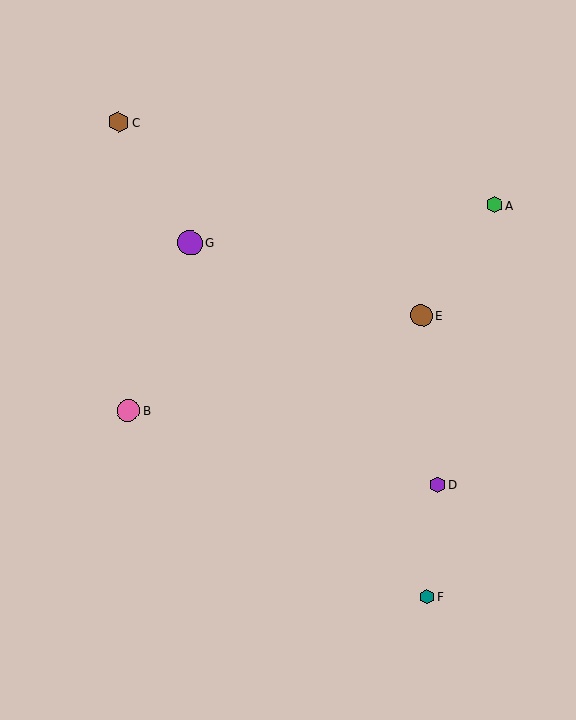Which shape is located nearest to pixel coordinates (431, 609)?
The teal hexagon (labeled F) at (427, 596) is nearest to that location.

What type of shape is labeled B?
Shape B is a pink circle.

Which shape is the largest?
The purple circle (labeled G) is the largest.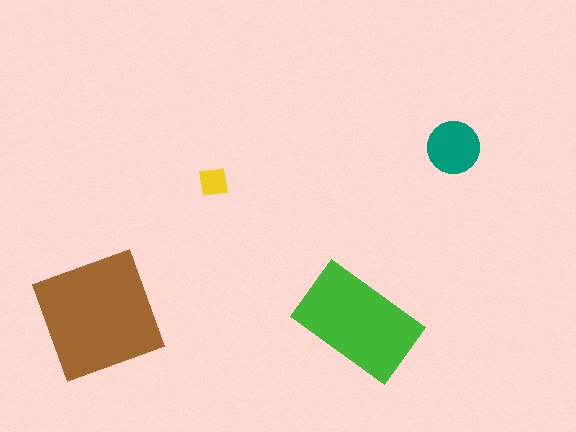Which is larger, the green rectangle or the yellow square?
The green rectangle.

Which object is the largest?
The brown square.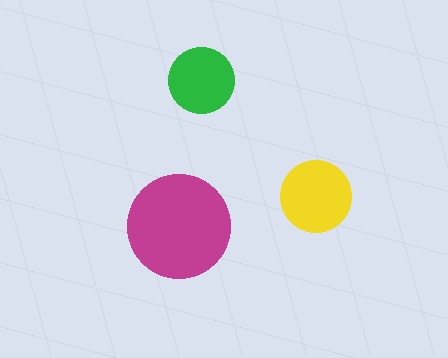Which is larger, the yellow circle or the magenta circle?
The magenta one.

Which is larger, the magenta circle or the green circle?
The magenta one.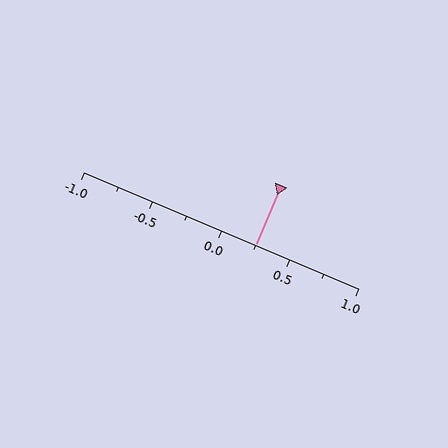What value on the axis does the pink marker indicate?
The marker indicates approximately 0.25.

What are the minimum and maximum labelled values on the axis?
The axis runs from -1.0 to 1.0.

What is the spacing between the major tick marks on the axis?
The major ticks are spaced 0.5 apart.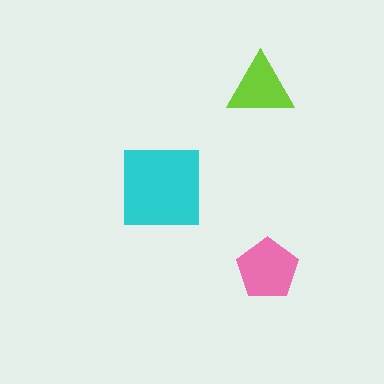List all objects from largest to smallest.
The cyan square, the pink pentagon, the lime triangle.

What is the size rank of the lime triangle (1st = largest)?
3rd.